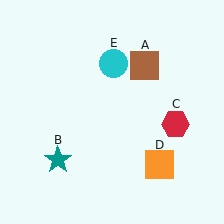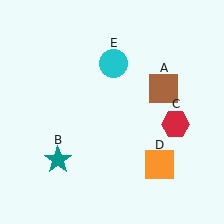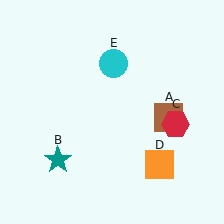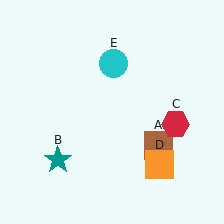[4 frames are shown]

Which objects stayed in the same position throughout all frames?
Teal star (object B) and red hexagon (object C) and orange square (object D) and cyan circle (object E) remained stationary.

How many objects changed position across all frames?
1 object changed position: brown square (object A).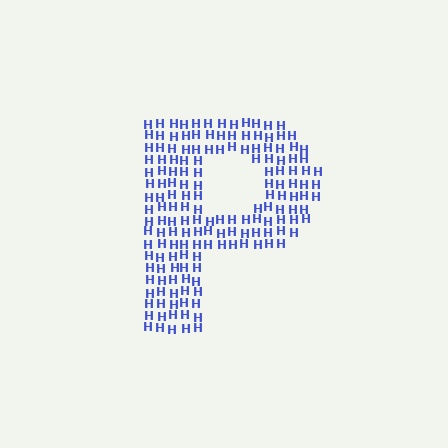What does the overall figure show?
The overall figure shows the letter P.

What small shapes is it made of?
It is made of small letter H's.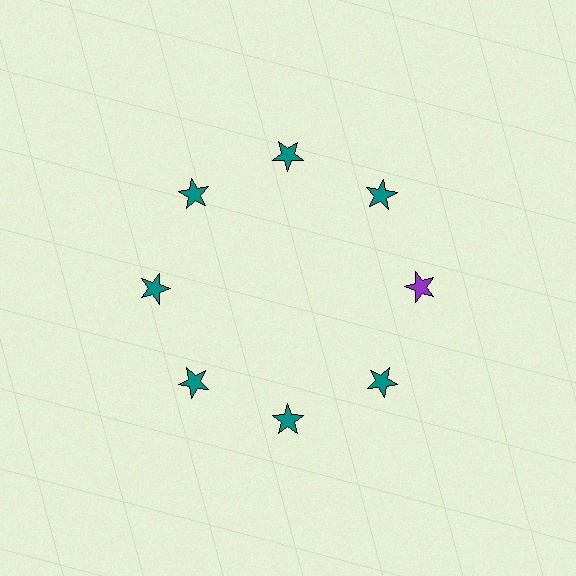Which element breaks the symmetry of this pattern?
The purple star at roughly the 3 o'clock position breaks the symmetry. All other shapes are teal stars.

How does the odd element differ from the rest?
It has a different color: purple instead of teal.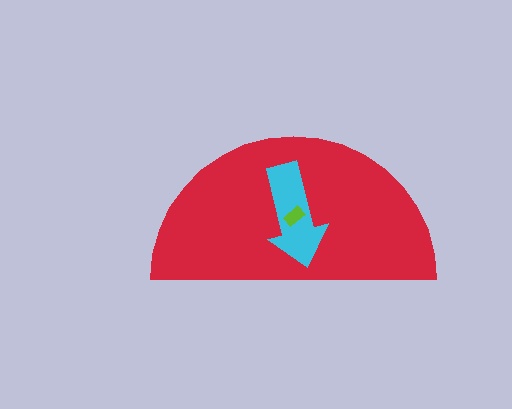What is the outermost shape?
The red semicircle.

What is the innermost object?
The lime rectangle.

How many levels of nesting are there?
3.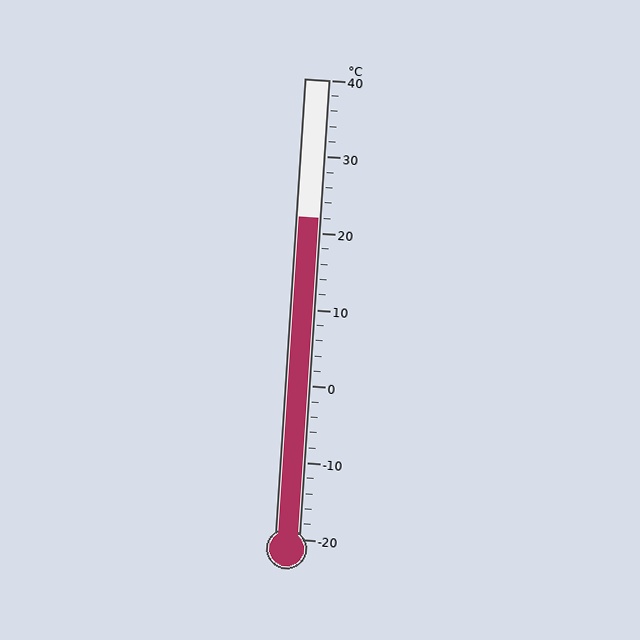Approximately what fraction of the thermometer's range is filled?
The thermometer is filled to approximately 70% of its range.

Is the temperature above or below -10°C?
The temperature is above -10°C.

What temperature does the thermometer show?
The thermometer shows approximately 22°C.